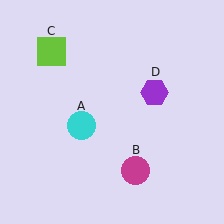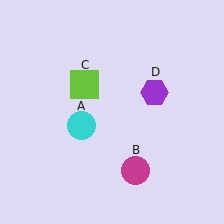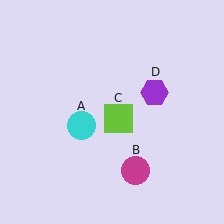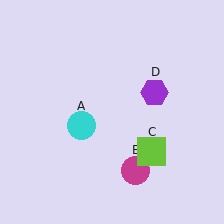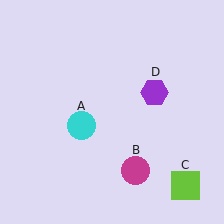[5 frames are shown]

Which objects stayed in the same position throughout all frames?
Cyan circle (object A) and magenta circle (object B) and purple hexagon (object D) remained stationary.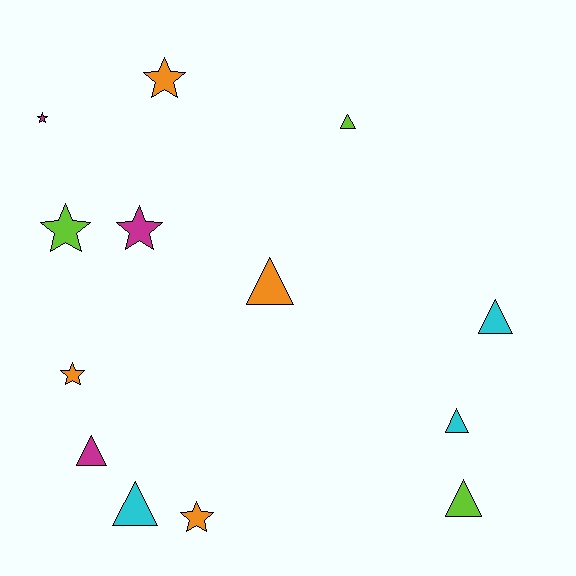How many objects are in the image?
There are 13 objects.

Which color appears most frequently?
Orange, with 4 objects.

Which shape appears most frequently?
Triangle, with 7 objects.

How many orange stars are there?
There are 3 orange stars.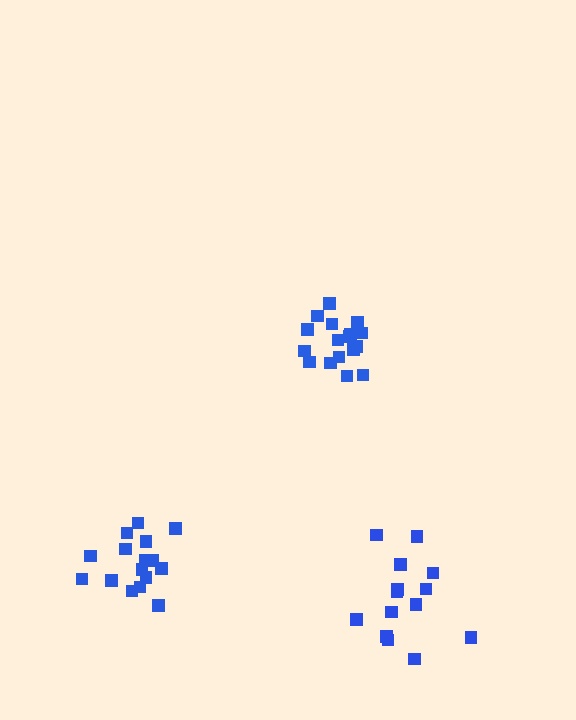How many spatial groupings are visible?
There are 3 spatial groupings.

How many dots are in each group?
Group 1: 17 dots, Group 2: 16 dots, Group 3: 14 dots (47 total).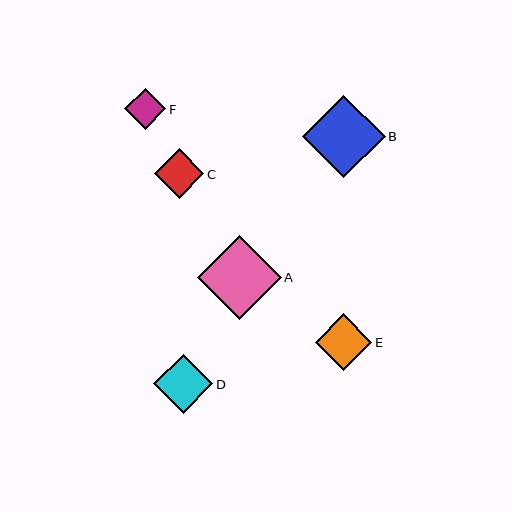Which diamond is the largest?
Diamond A is the largest with a size of approximately 84 pixels.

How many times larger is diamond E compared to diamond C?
Diamond E is approximately 1.1 times the size of diamond C.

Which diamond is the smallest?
Diamond F is the smallest with a size of approximately 41 pixels.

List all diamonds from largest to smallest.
From largest to smallest: A, B, D, E, C, F.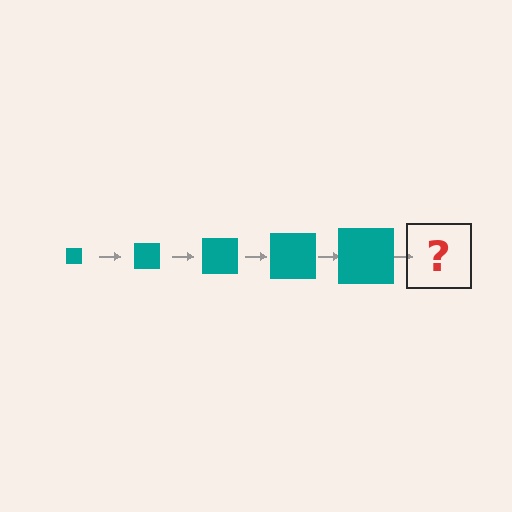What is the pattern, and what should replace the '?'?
The pattern is that the square gets progressively larger each step. The '?' should be a teal square, larger than the previous one.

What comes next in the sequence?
The next element should be a teal square, larger than the previous one.